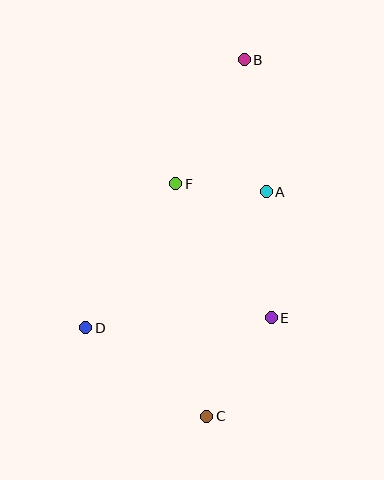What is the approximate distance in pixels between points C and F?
The distance between C and F is approximately 234 pixels.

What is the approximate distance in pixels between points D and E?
The distance between D and E is approximately 186 pixels.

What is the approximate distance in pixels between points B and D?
The distance between B and D is approximately 311 pixels.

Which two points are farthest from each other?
Points B and C are farthest from each other.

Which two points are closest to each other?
Points A and F are closest to each other.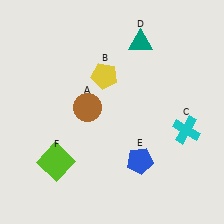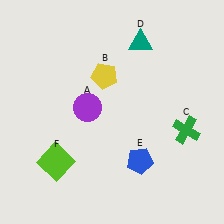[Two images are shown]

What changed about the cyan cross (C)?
In Image 1, C is cyan. In Image 2, it changed to green.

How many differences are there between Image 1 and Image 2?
There are 2 differences between the two images.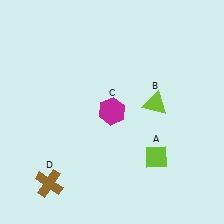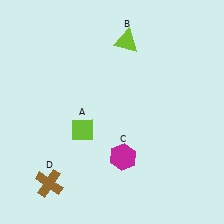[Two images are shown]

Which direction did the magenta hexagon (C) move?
The magenta hexagon (C) moved down.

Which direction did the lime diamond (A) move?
The lime diamond (A) moved left.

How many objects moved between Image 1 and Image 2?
3 objects moved between the two images.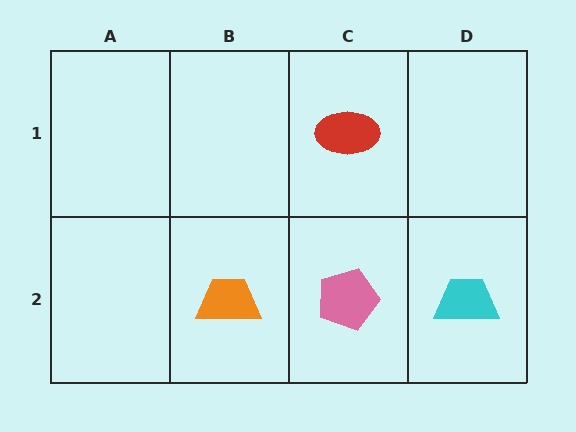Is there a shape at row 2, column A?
No, that cell is empty.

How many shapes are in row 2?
3 shapes.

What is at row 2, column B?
An orange trapezoid.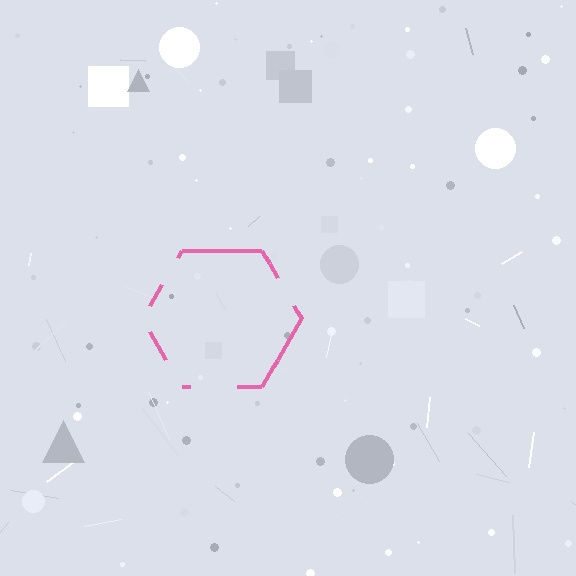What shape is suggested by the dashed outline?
The dashed outline suggests a hexagon.